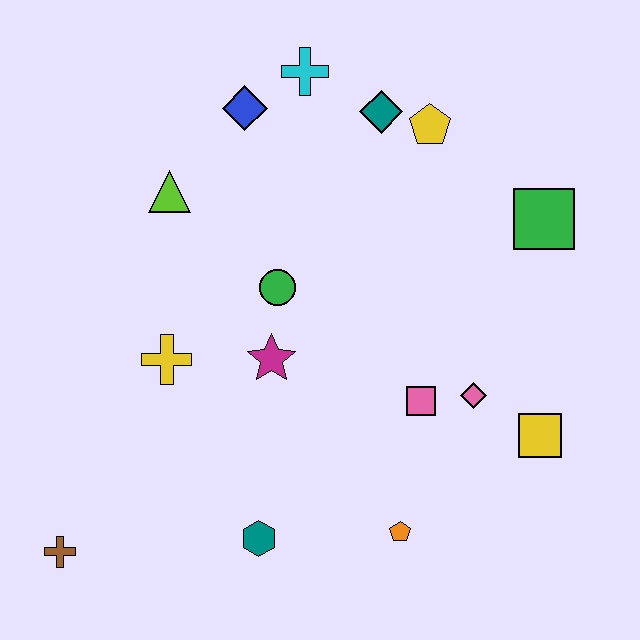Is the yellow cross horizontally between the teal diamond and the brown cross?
Yes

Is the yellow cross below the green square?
Yes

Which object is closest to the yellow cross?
The magenta star is closest to the yellow cross.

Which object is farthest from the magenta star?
The green square is farthest from the magenta star.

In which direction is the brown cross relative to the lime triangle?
The brown cross is below the lime triangle.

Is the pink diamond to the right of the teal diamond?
Yes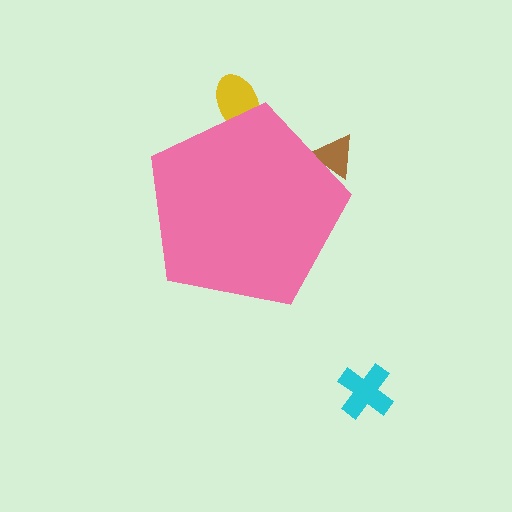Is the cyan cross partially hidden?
No, the cyan cross is fully visible.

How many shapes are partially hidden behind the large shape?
2 shapes are partially hidden.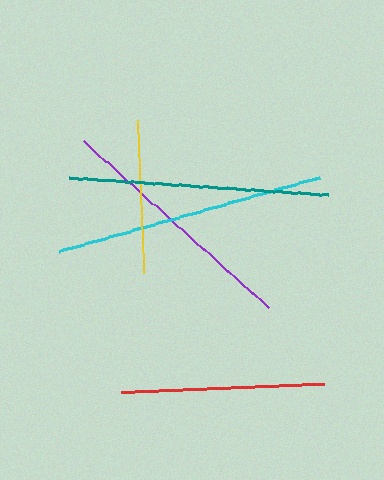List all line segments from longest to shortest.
From longest to shortest: cyan, teal, purple, red, yellow.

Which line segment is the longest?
The cyan line is the longest at approximately 270 pixels.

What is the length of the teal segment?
The teal segment is approximately 260 pixels long.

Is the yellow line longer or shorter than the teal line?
The teal line is longer than the yellow line.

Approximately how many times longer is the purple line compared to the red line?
The purple line is approximately 1.2 times the length of the red line.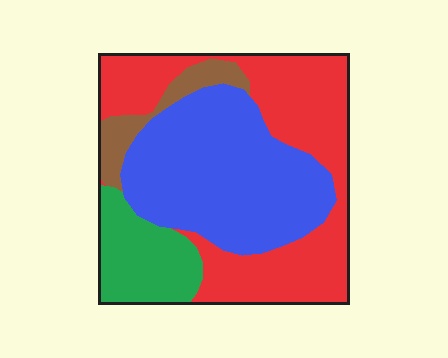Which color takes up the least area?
Brown, at roughly 5%.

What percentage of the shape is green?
Green takes up less than a sixth of the shape.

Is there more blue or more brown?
Blue.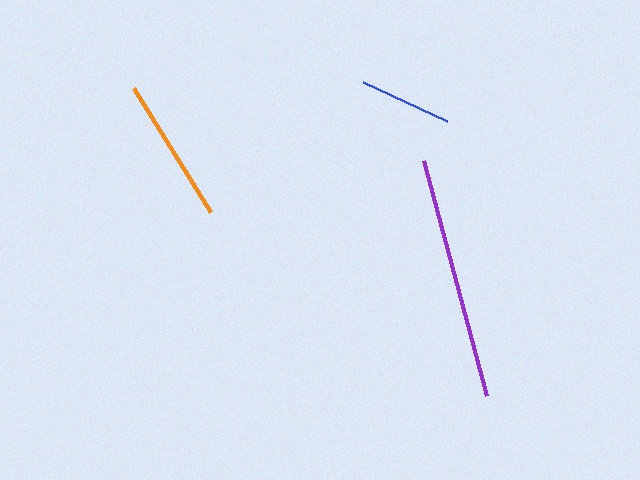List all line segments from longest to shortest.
From longest to shortest: purple, orange, blue.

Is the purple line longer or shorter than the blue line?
The purple line is longer than the blue line.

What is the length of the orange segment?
The orange segment is approximately 145 pixels long.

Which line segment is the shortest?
The blue line is the shortest at approximately 92 pixels.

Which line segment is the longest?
The purple line is the longest at approximately 243 pixels.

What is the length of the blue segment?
The blue segment is approximately 92 pixels long.